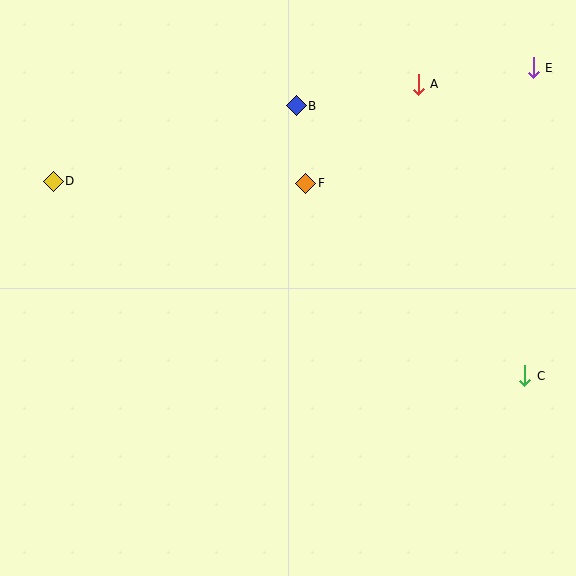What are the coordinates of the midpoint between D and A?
The midpoint between D and A is at (236, 133).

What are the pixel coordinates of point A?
Point A is at (418, 84).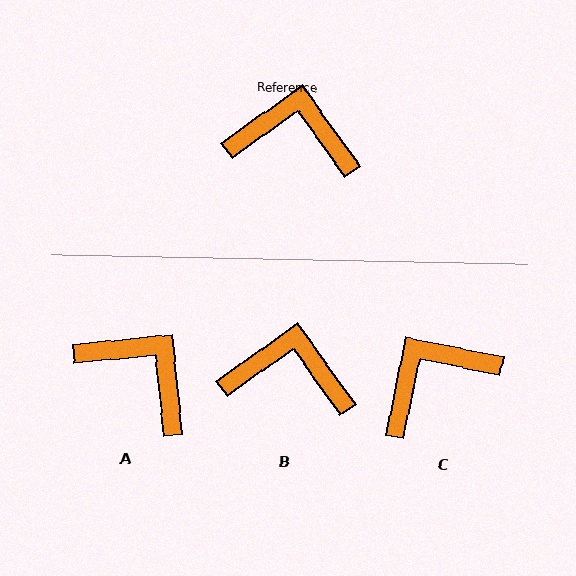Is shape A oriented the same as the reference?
No, it is off by about 30 degrees.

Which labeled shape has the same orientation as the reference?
B.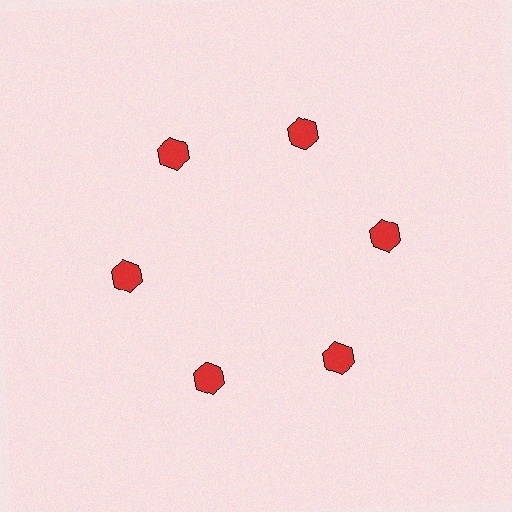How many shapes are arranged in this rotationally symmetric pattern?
There are 6 shapes, arranged in 6 groups of 1.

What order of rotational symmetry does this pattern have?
This pattern has 6-fold rotational symmetry.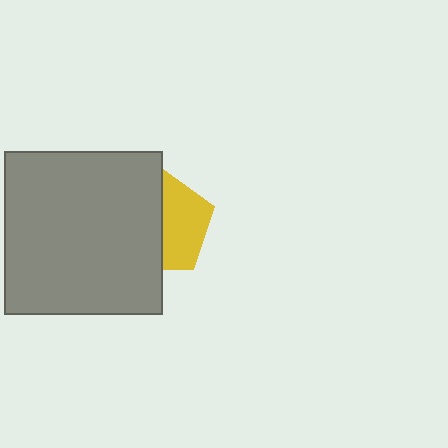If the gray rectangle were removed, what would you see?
You would see the complete yellow pentagon.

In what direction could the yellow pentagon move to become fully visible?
The yellow pentagon could move right. That would shift it out from behind the gray rectangle entirely.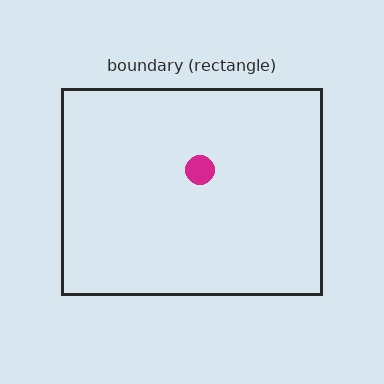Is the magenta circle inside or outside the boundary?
Inside.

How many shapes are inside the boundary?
1 inside, 0 outside.